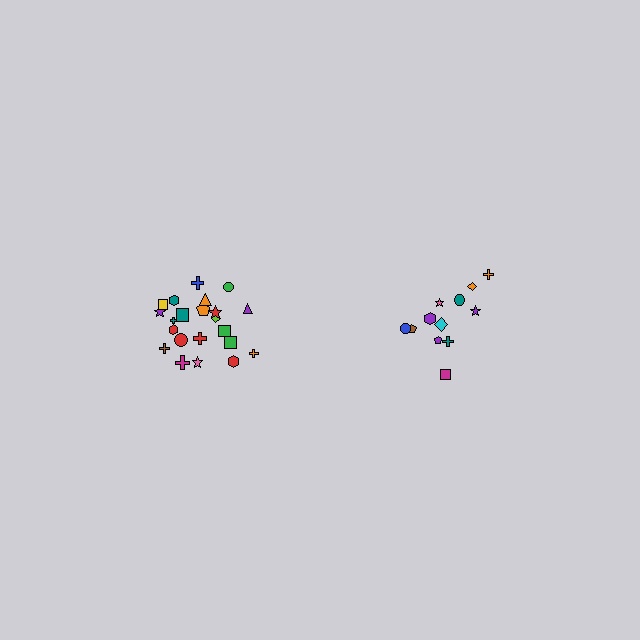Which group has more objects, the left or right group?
The left group.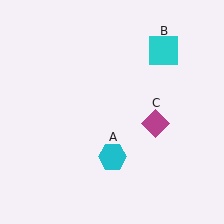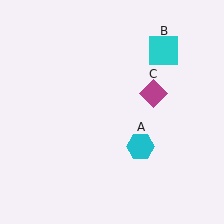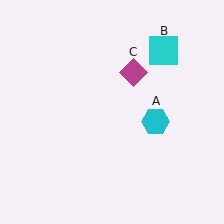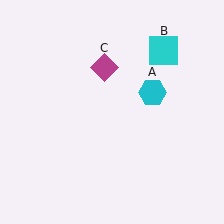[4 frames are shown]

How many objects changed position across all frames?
2 objects changed position: cyan hexagon (object A), magenta diamond (object C).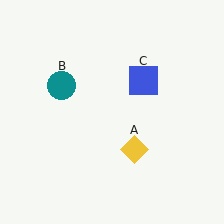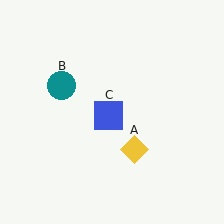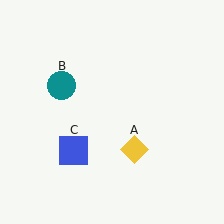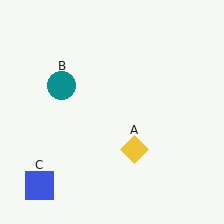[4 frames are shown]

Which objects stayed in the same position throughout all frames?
Yellow diamond (object A) and teal circle (object B) remained stationary.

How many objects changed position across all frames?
1 object changed position: blue square (object C).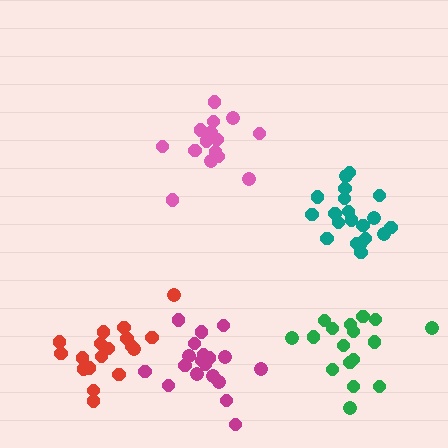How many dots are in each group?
Group 1: 15 dots, Group 2: 17 dots, Group 3: 20 dots, Group 4: 19 dots, Group 5: 19 dots (90 total).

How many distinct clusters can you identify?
There are 5 distinct clusters.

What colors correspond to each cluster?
The clusters are colored: pink, green, teal, red, magenta.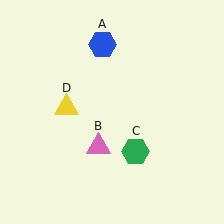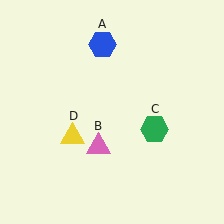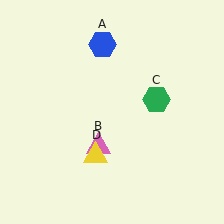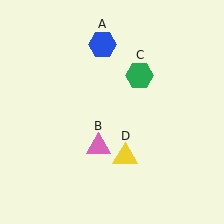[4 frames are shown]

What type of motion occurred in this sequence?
The green hexagon (object C), yellow triangle (object D) rotated counterclockwise around the center of the scene.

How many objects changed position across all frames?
2 objects changed position: green hexagon (object C), yellow triangle (object D).